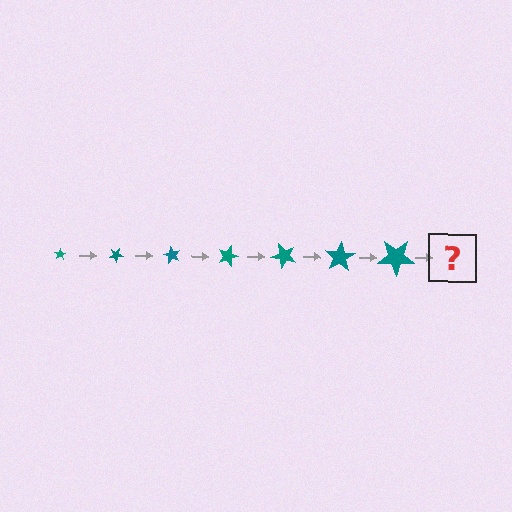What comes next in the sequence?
The next element should be a star, larger than the previous one and rotated 210 degrees from the start.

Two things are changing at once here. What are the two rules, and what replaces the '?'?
The two rules are that the star grows larger each step and it rotates 30 degrees each step. The '?' should be a star, larger than the previous one and rotated 210 degrees from the start.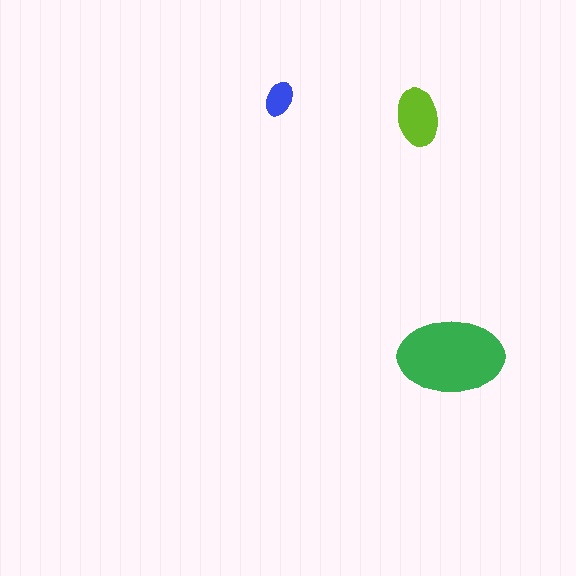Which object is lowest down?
The green ellipse is bottommost.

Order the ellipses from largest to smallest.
the green one, the lime one, the blue one.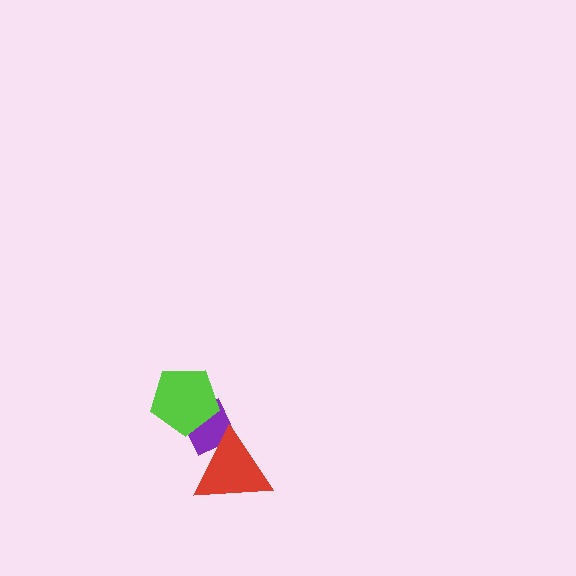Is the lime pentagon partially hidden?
No, no other shape covers it.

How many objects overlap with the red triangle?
1 object overlaps with the red triangle.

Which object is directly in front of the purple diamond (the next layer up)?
The lime pentagon is directly in front of the purple diamond.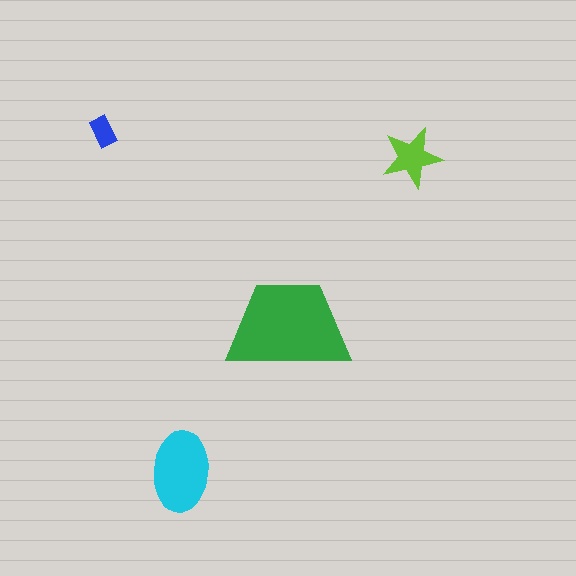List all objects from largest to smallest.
The green trapezoid, the cyan ellipse, the lime star, the blue rectangle.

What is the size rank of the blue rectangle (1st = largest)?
4th.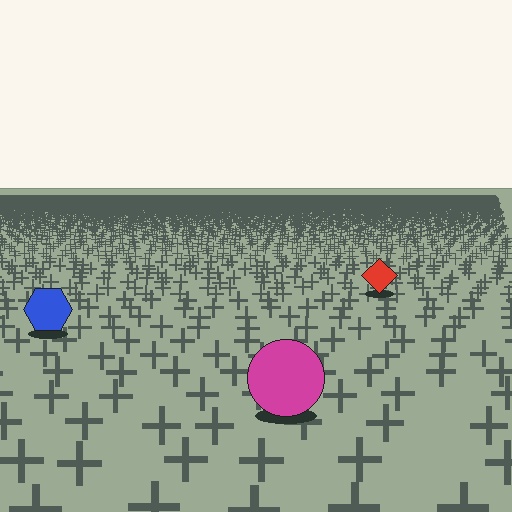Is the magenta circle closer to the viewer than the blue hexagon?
Yes. The magenta circle is closer — you can tell from the texture gradient: the ground texture is coarser near it.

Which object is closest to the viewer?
The magenta circle is closest. The texture marks near it are larger and more spread out.